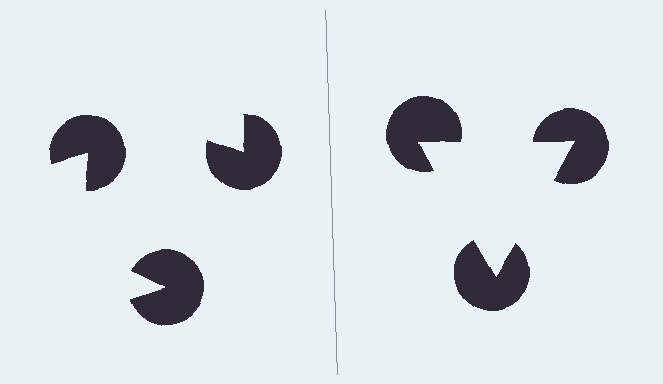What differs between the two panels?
The pac-man discs are positioned identically on both sides; only the wedge orientations differ. On the right they align to a triangle; on the left they are misaligned.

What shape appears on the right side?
An illusory triangle.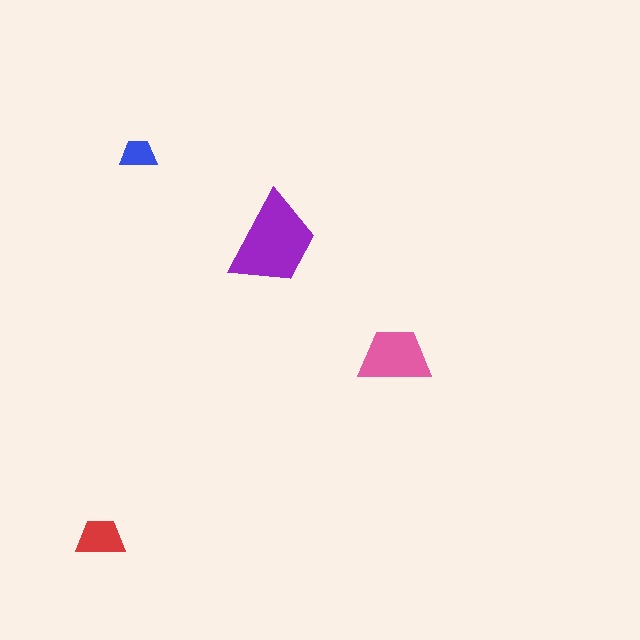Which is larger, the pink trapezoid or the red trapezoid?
The pink one.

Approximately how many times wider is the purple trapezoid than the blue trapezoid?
About 2.5 times wider.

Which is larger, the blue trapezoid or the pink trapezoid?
The pink one.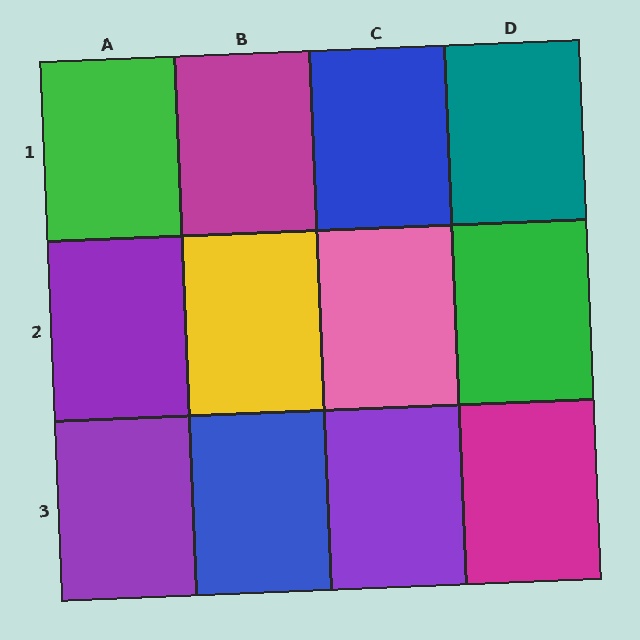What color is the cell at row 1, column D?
Teal.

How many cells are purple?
3 cells are purple.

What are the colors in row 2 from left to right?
Purple, yellow, pink, green.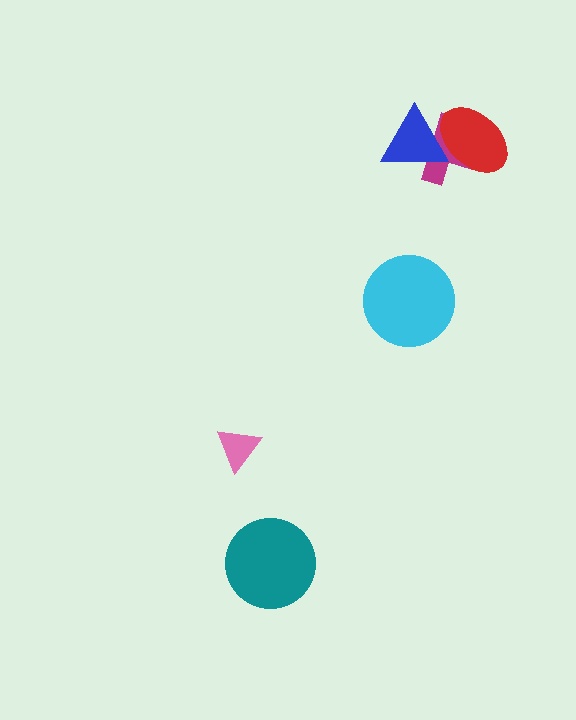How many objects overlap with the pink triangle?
0 objects overlap with the pink triangle.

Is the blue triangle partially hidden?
Yes, it is partially covered by another shape.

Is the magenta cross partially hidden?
Yes, it is partially covered by another shape.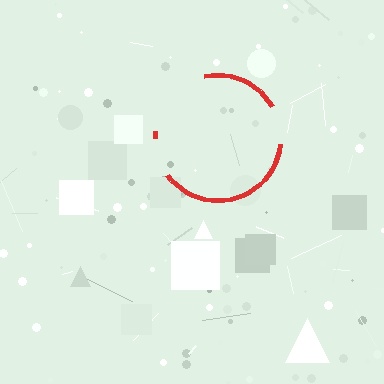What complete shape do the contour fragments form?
The contour fragments form a circle.